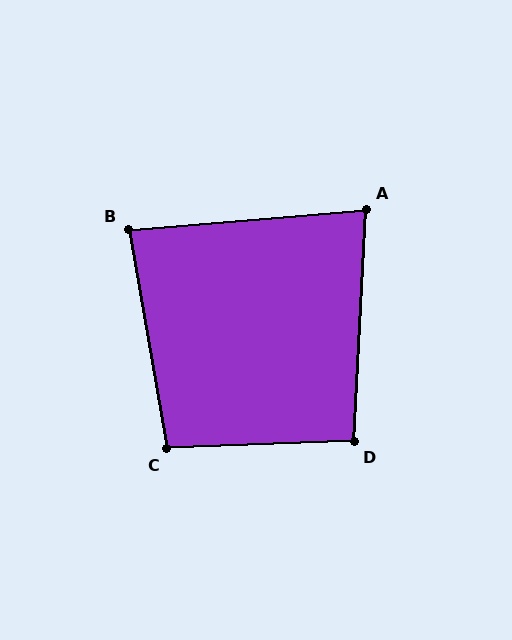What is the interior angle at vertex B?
Approximately 85 degrees (acute).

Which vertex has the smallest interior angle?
A, at approximately 82 degrees.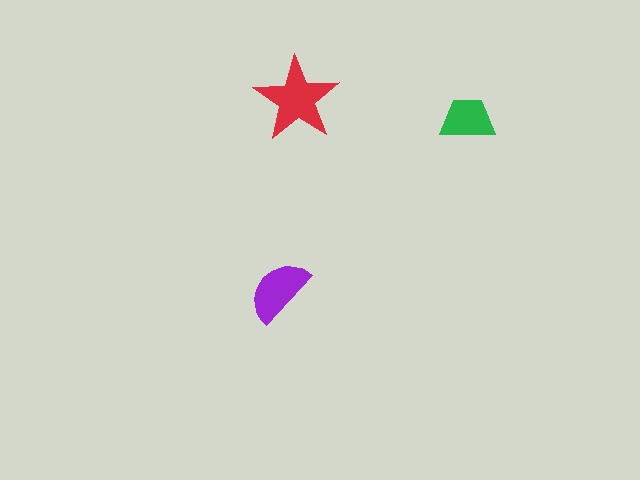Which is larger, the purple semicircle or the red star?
The red star.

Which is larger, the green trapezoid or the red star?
The red star.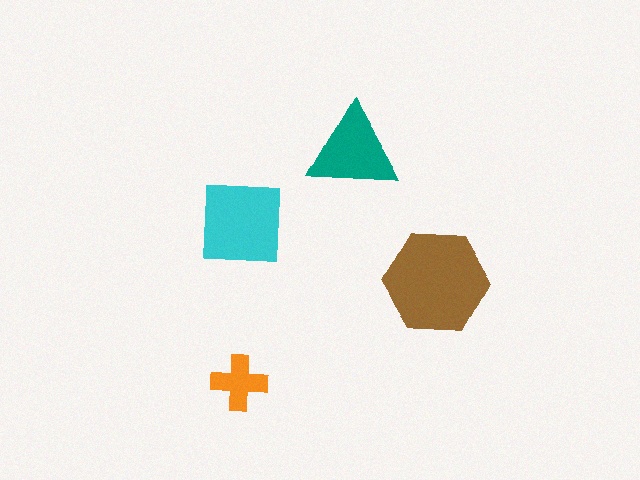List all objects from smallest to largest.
The orange cross, the teal triangle, the cyan square, the brown hexagon.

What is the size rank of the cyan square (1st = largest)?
2nd.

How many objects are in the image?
There are 4 objects in the image.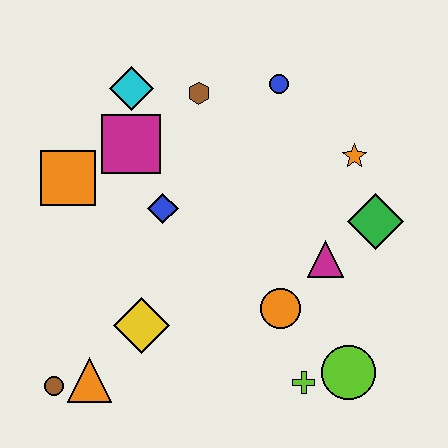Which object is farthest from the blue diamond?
The lime circle is farthest from the blue diamond.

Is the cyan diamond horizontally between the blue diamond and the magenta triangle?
No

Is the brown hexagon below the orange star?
No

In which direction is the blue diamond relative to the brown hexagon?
The blue diamond is below the brown hexagon.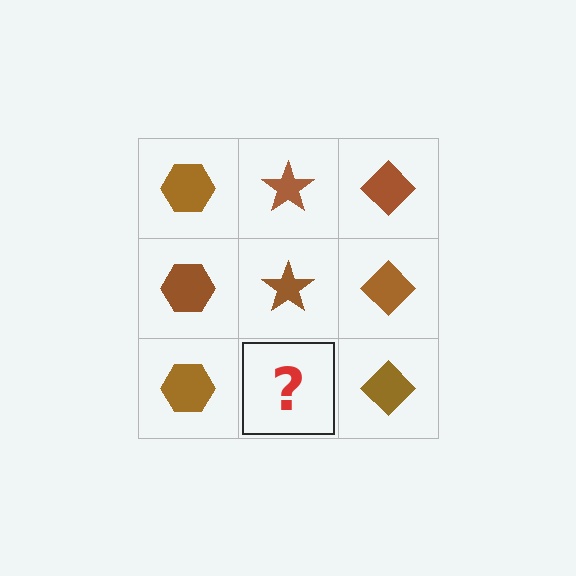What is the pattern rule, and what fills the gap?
The rule is that each column has a consistent shape. The gap should be filled with a brown star.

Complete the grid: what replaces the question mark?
The question mark should be replaced with a brown star.